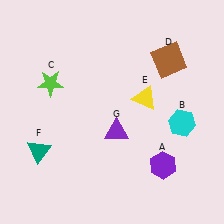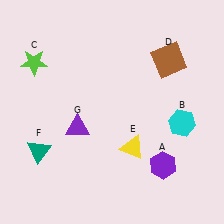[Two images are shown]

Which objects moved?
The objects that moved are: the lime star (C), the yellow triangle (E), the purple triangle (G).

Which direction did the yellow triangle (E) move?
The yellow triangle (E) moved down.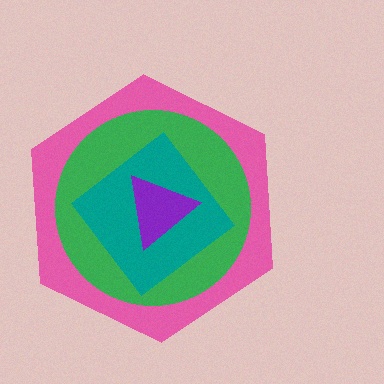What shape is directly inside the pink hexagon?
The green circle.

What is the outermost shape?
The pink hexagon.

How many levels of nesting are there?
4.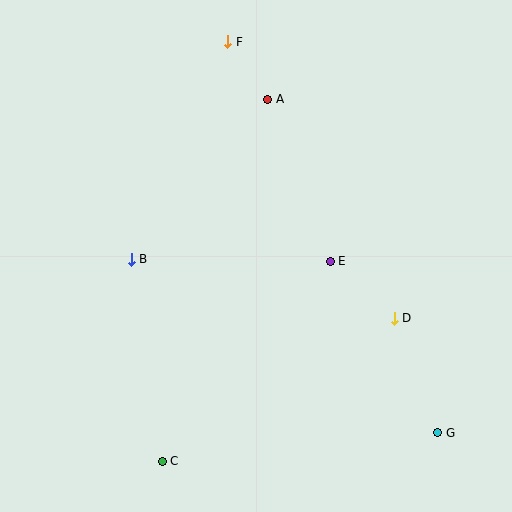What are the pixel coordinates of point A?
Point A is at (268, 99).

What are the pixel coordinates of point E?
Point E is at (330, 261).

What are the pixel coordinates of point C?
Point C is at (162, 461).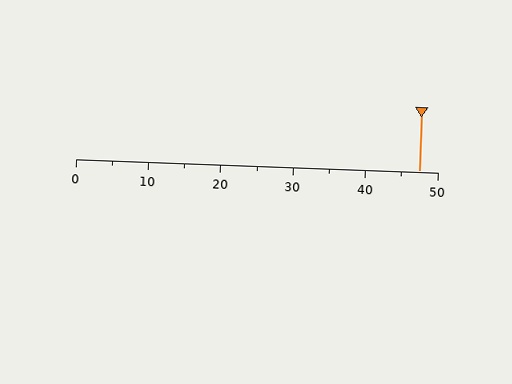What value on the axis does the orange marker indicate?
The marker indicates approximately 47.5.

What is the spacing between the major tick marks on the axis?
The major ticks are spaced 10 apart.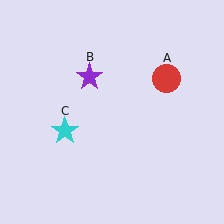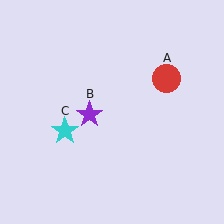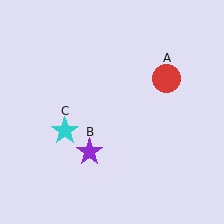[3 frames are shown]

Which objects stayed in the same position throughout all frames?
Red circle (object A) and cyan star (object C) remained stationary.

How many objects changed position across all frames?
1 object changed position: purple star (object B).